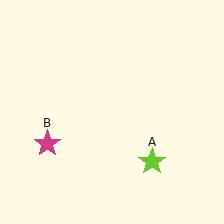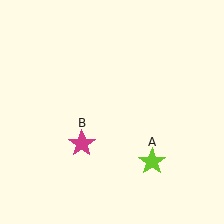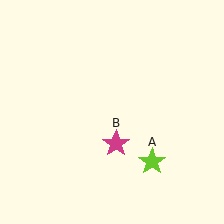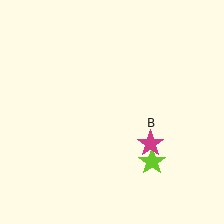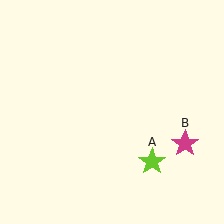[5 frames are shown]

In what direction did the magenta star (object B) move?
The magenta star (object B) moved right.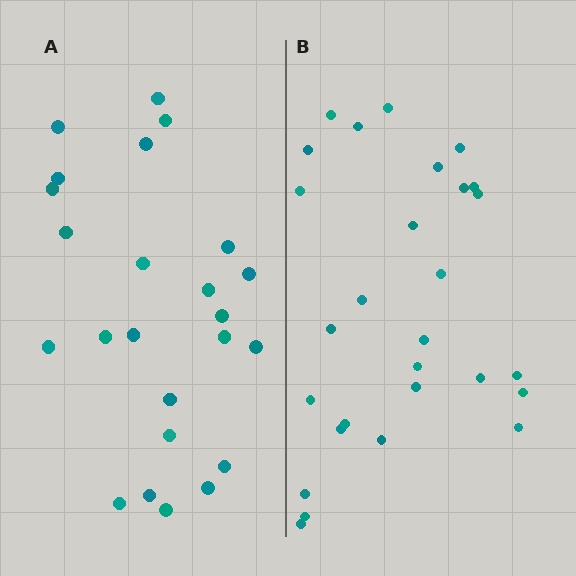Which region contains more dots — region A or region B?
Region B (the right region) has more dots.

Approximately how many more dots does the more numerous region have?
Region B has about 4 more dots than region A.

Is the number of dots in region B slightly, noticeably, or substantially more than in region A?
Region B has only slightly more — the two regions are fairly close. The ratio is roughly 1.2 to 1.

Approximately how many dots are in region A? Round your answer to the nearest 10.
About 20 dots. (The exact count is 24, which rounds to 20.)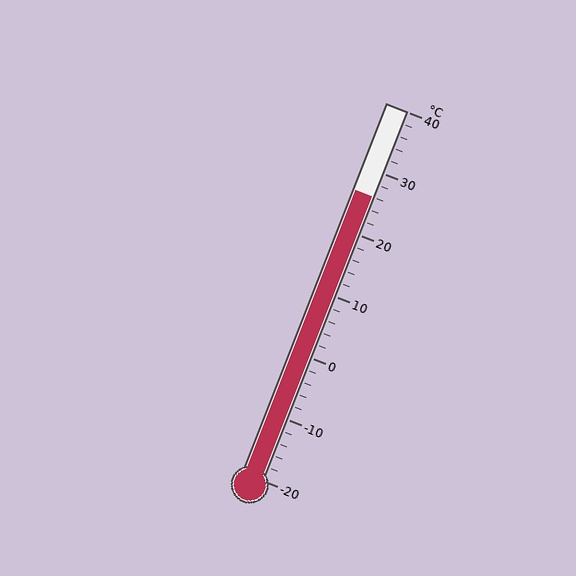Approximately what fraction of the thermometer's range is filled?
The thermometer is filled to approximately 75% of its range.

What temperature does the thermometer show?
The thermometer shows approximately 26°C.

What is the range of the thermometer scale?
The thermometer scale ranges from -20°C to 40°C.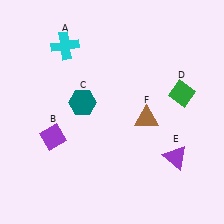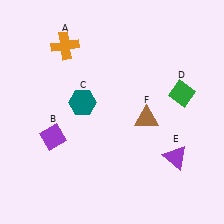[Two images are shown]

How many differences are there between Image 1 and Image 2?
There is 1 difference between the two images.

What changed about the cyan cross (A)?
In Image 1, A is cyan. In Image 2, it changed to orange.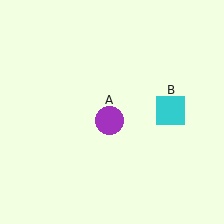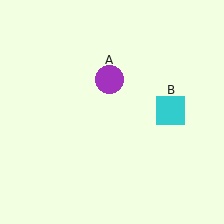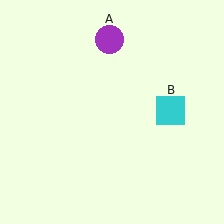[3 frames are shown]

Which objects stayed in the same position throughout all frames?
Cyan square (object B) remained stationary.